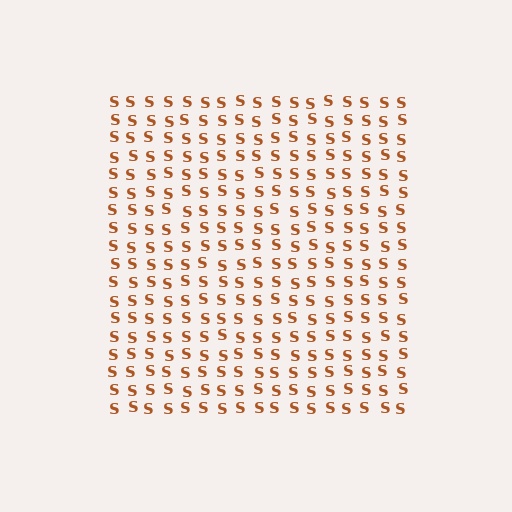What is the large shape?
The large shape is a square.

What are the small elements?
The small elements are letter S's.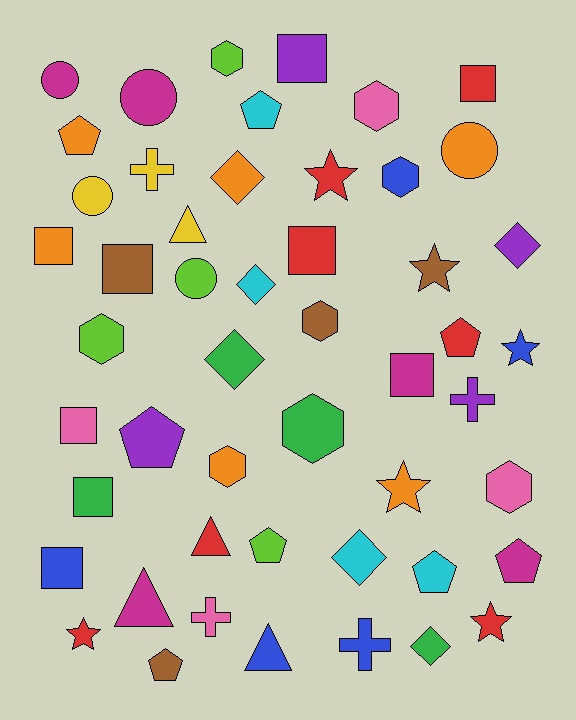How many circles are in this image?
There are 5 circles.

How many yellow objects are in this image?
There are 3 yellow objects.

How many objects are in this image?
There are 50 objects.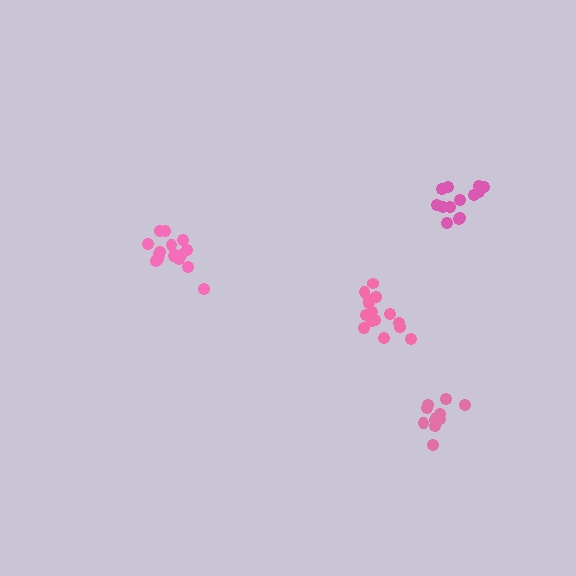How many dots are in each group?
Group 1: 13 dots, Group 2: 12 dots, Group 3: 16 dots, Group 4: 16 dots (57 total).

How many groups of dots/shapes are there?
There are 4 groups.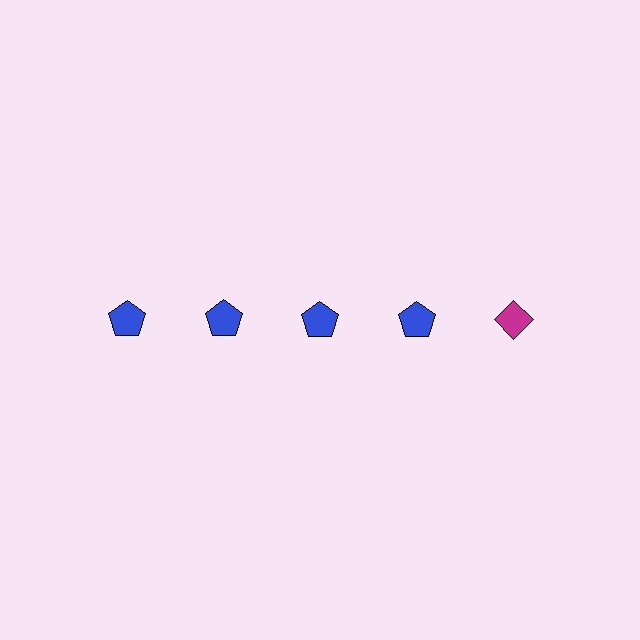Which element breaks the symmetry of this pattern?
The magenta diamond in the top row, rightmost column breaks the symmetry. All other shapes are blue pentagons.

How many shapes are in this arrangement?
There are 5 shapes arranged in a grid pattern.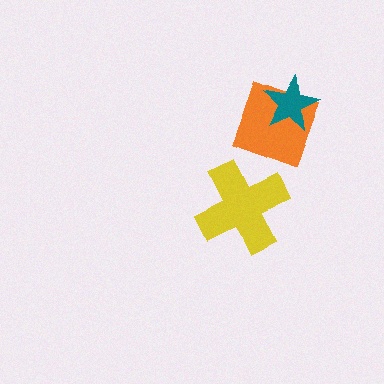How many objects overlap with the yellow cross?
0 objects overlap with the yellow cross.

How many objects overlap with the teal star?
1 object overlaps with the teal star.